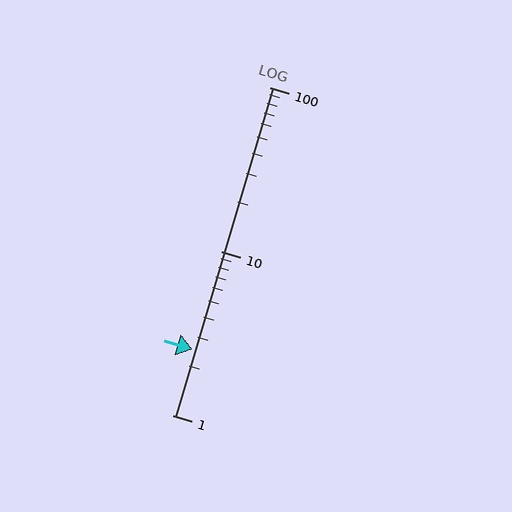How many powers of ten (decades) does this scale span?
The scale spans 2 decades, from 1 to 100.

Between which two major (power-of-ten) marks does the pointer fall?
The pointer is between 1 and 10.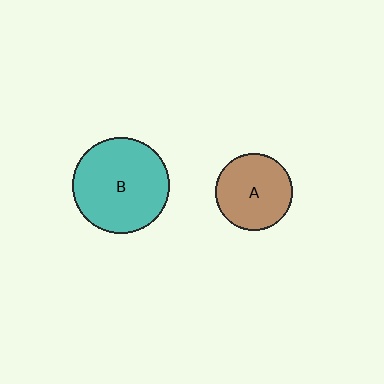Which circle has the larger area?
Circle B (teal).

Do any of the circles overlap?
No, none of the circles overlap.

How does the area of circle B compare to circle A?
Approximately 1.6 times.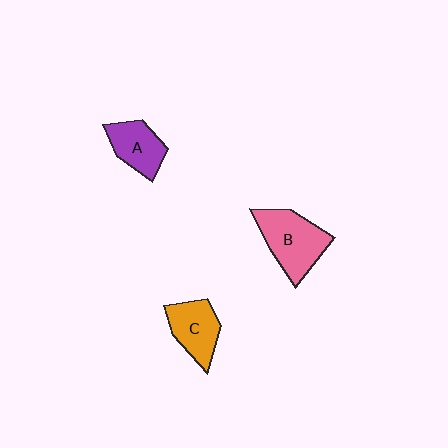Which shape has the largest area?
Shape B (pink).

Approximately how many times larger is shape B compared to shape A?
Approximately 1.5 times.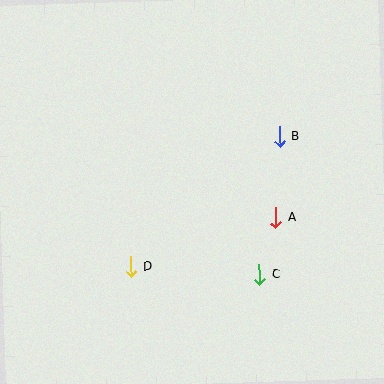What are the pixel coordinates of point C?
Point C is at (259, 275).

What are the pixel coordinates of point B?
Point B is at (279, 137).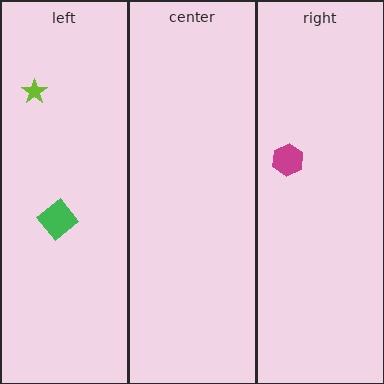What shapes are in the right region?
The magenta hexagon.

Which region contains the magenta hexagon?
The right region.